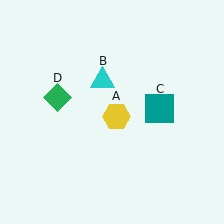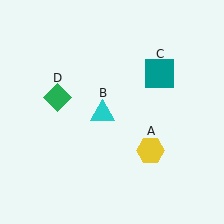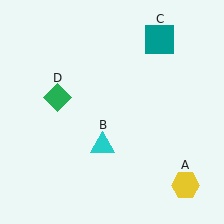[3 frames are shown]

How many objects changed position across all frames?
3 objects changed position: yellow hexagon (object A), cyan triangle (object B), teal square (object C).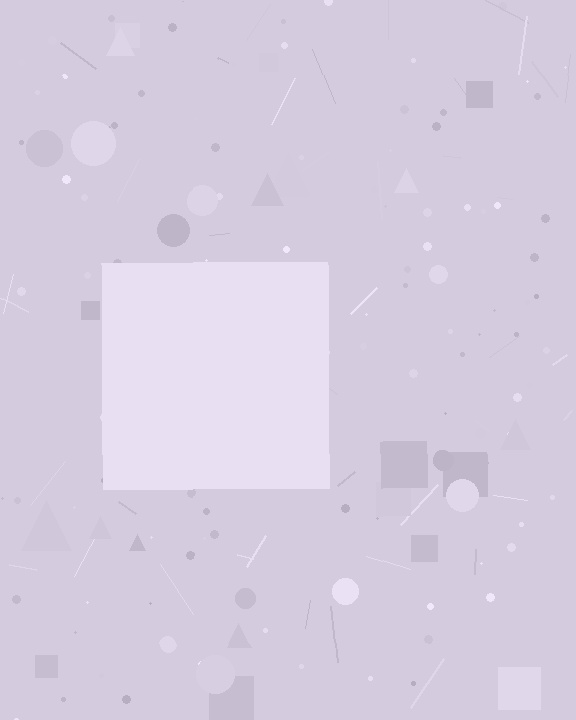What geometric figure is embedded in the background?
A square is embedded in the background.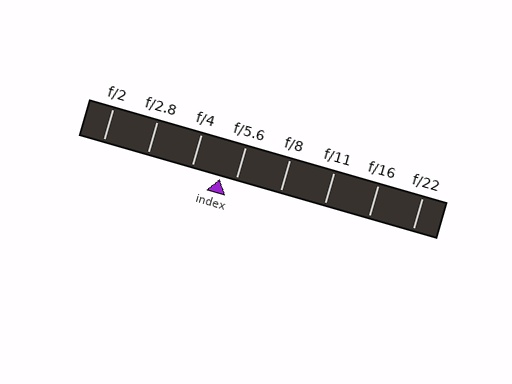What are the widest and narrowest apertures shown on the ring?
The widest aperture shown is f/2 and the narrowest is f/22.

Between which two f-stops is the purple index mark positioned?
The index mark is between f/4 and f/5.6.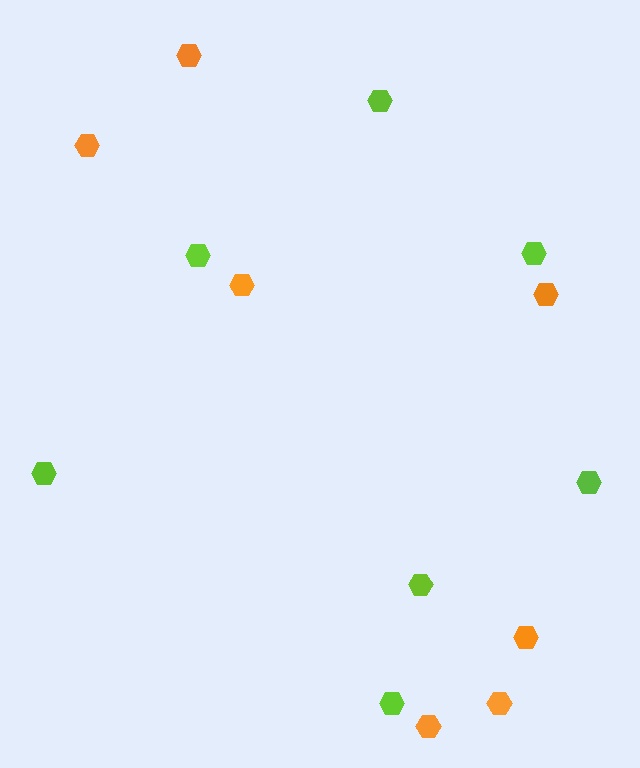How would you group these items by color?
There are 2 groups: one group of orange hexagons (7) and one group of lime hexagons (7).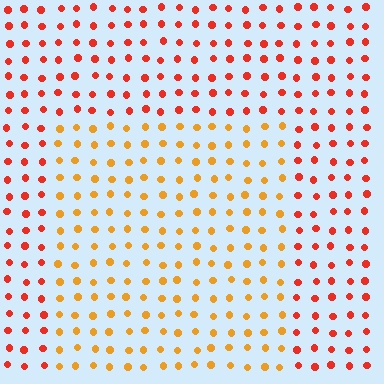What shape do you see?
I see a rectangle.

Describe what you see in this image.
The image is filled with small red elements in a uniform arrangement. A rectangle-shaped region is visible where the elements are tinted to a slightly different hue, forming a subtle color boundary.